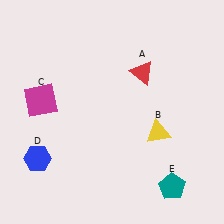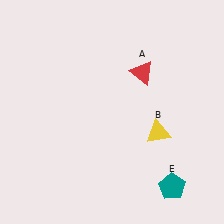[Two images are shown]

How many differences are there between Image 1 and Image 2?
There are 2 differences between the two images.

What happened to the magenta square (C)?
The magenta square (C) was removed in Image 2. It was in the top-left area of Image 1.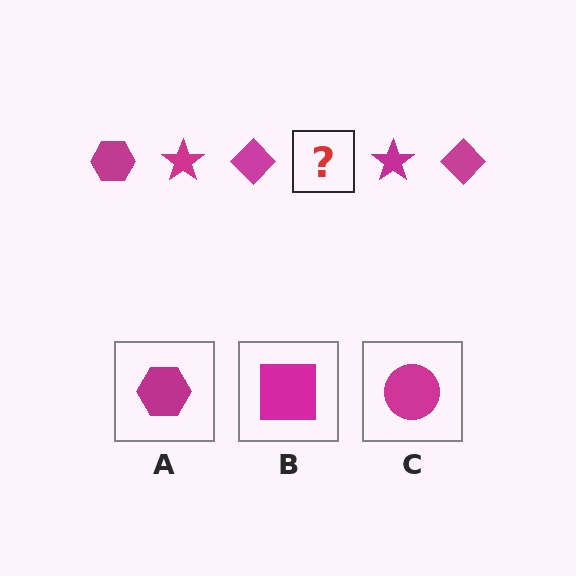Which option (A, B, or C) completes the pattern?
A.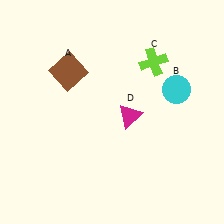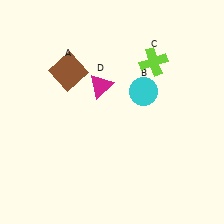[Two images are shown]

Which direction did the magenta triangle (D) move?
The magenta triangle (D) moved up.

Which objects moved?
The objects that moved are: the cyan circle (B), the magenta triangle (D).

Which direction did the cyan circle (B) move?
The cyan circle (B) moved left.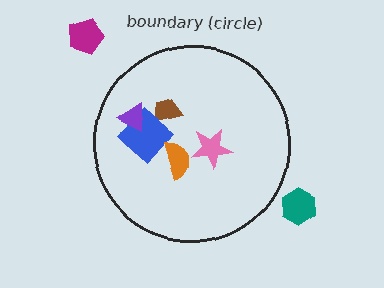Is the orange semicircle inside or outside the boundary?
Inside.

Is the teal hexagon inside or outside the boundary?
Outside.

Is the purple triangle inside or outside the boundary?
Inside.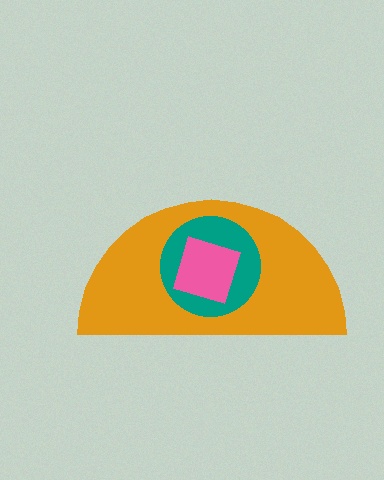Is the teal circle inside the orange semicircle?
Yes.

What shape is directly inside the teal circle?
The pink square.